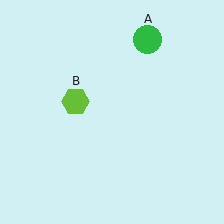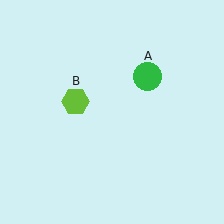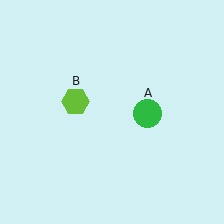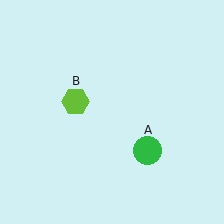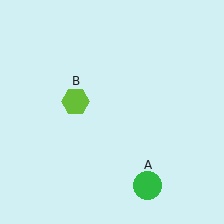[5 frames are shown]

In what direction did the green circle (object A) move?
The green circle (object A) moved down.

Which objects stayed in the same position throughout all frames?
Lime hexagon (object B) remained stationary.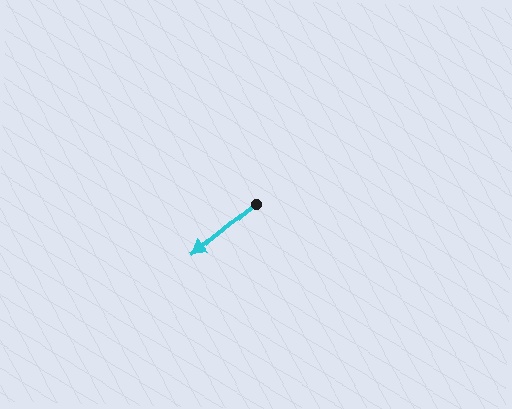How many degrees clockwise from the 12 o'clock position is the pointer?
Approximately 231 degrees.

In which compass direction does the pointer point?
Southwest.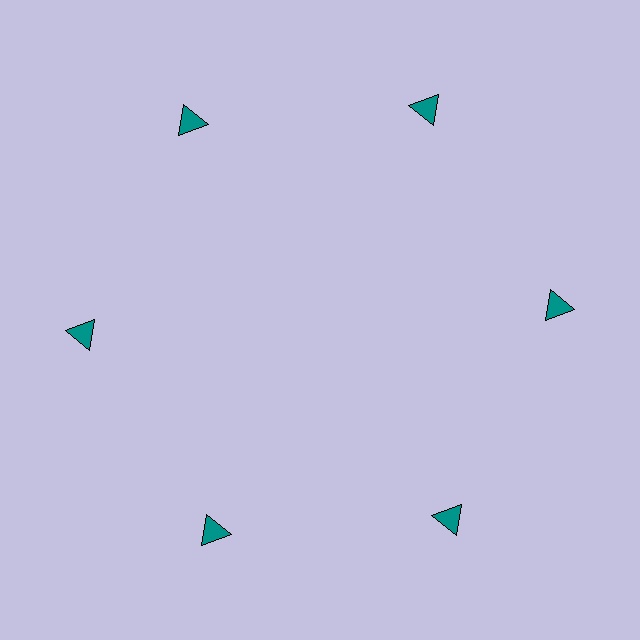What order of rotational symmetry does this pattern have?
This pattern has 6-fold rotational symmetry.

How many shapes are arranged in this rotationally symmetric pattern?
There are 6 shapes, arranged in 6 groups of 1.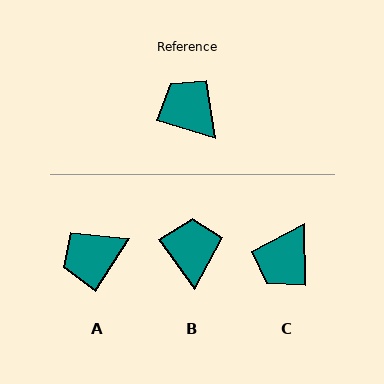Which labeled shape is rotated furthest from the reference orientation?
C, about 108 degrees away.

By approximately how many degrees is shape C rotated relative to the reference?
Approximately 108 degrees counter-clockwise.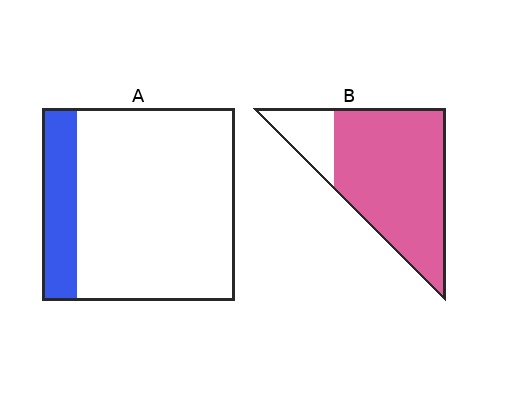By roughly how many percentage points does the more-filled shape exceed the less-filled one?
By roughly 65 percentage points (B over A).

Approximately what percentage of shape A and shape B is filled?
A is approximately 20% and B is approximately 80%.